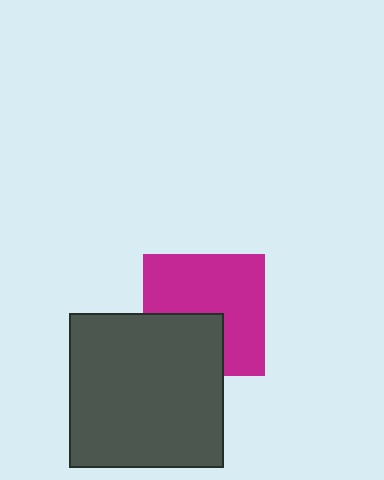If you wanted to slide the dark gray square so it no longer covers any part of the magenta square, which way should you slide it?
Slide it down — that is the most direct way to separate the two shapes.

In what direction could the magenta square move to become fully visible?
The magenta square could move up. That would shift it out from behind the dark gray square entirely.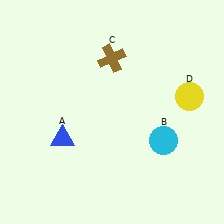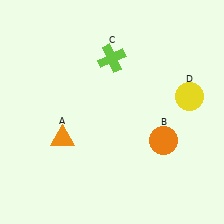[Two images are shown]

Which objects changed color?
A changed from blue to orange. B changed from cyan to orange. C changed from brown to lime.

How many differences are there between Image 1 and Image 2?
There are 3 differences between the two images.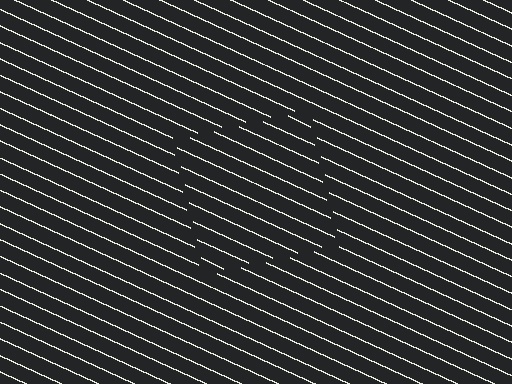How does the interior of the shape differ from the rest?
The interior of the shape contains the same grating, shifted by half a period — the contour is defined by the phase discontinuity where line-ends from the inner and outer gratings abut.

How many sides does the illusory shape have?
4 sides — the line-ends trace a square.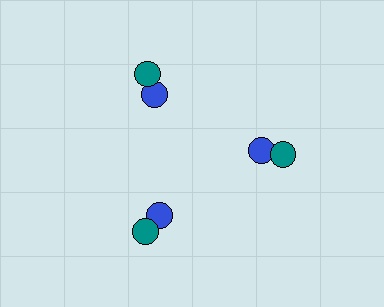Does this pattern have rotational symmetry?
Yes, this pattern has 3-fold rotational symmetry. It looks the same after rotating 120 degrees around the center.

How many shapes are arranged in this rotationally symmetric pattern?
There are 6 shapes, arranged in 3 groups of 2.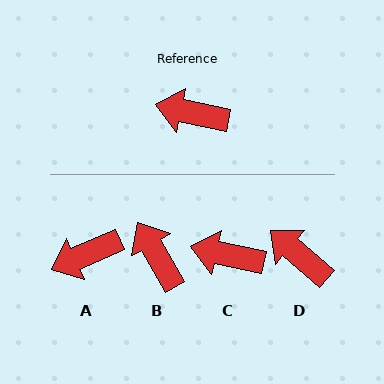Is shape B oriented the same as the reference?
No, it is off by about 48 degrees.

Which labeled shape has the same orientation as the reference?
C.